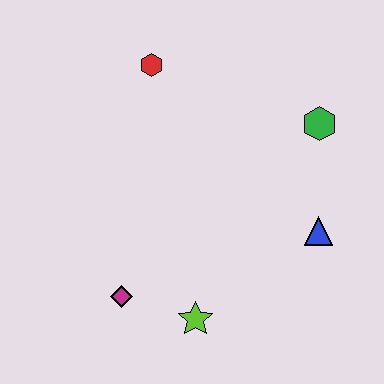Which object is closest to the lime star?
The magenta diamond is closest to the lime star.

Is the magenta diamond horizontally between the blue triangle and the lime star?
No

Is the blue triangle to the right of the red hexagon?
Yes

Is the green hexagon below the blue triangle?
No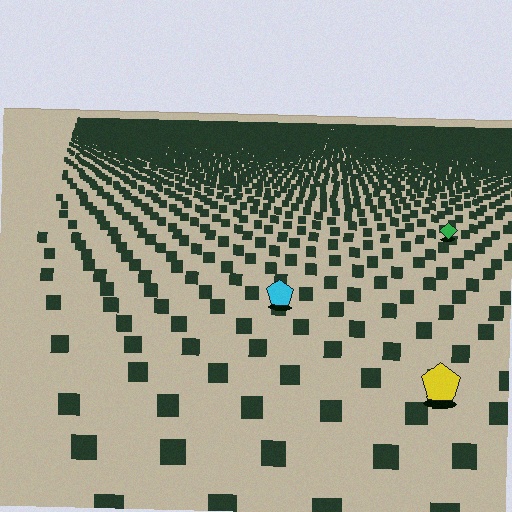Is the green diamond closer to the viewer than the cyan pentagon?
No. The cyan pentagon is closer — you can tell from the texture gradient: the ground texture is coarser near it.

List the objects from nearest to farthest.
From nearest to farthest: the yellow pentagon, the cyan pentagon, the green diamond.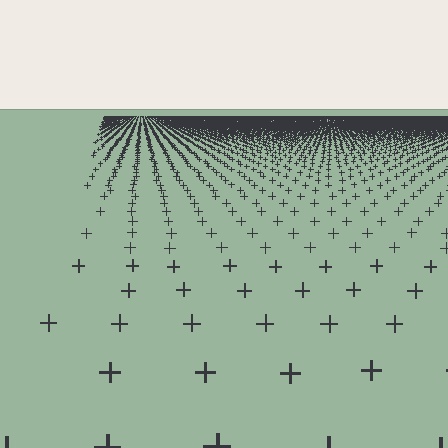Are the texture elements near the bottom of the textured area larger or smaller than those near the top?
Larger. Near the bottom, elements are closer to the viewer and appear at a bigger on-screen size.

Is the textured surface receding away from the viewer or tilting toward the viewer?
The surface is receding away from the viewer. Texture elements get smaller and denser toward the top.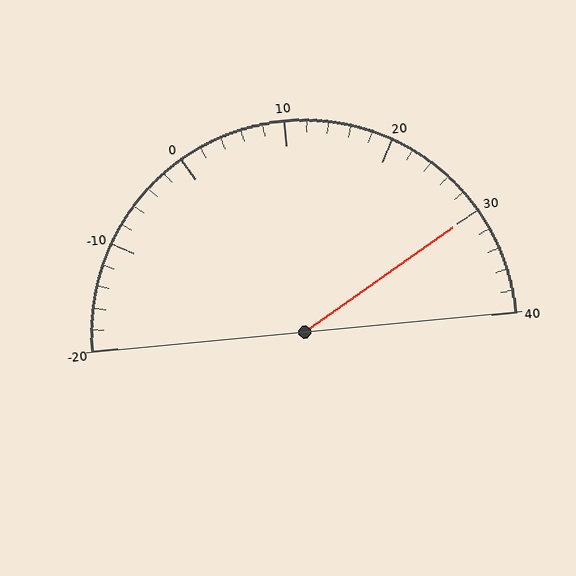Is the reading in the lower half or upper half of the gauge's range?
The reading is in the upper half of the range (-20 to 40).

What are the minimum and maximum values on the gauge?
The gauge ranges from -20 to 40.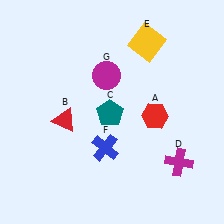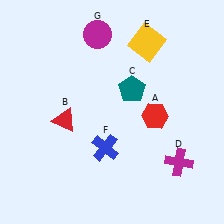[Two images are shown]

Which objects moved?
The objects that moved are: the teal pentagon (C), the magenta circle (G).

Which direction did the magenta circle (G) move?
The magenta circle (G) moved up.